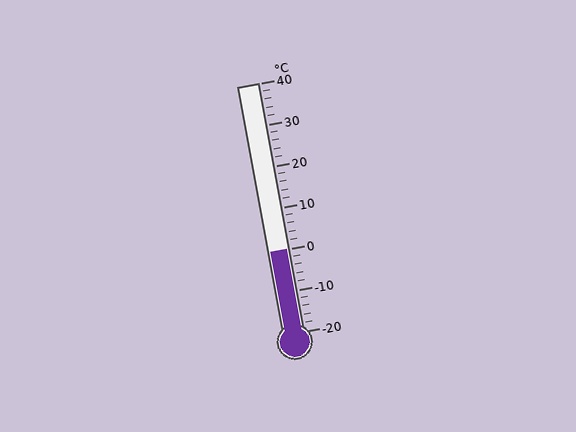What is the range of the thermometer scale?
The thermometer scale ranges from -20°C to 40°C.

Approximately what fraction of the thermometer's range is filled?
The thermometer is filled to approximately 35% of its range.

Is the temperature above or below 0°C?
The temperature is at 0°C.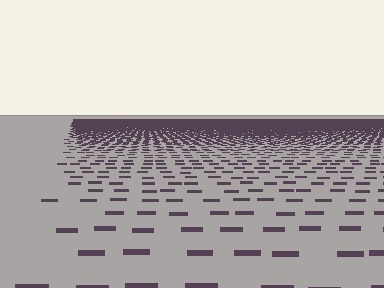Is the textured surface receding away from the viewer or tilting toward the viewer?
The surface is receding away from the viewer. Texture elements get smaller and denser toward the top.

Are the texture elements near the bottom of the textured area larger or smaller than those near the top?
Larger. Near the bottom, elements are closer to the viewer and appear at a bigger on-screen size.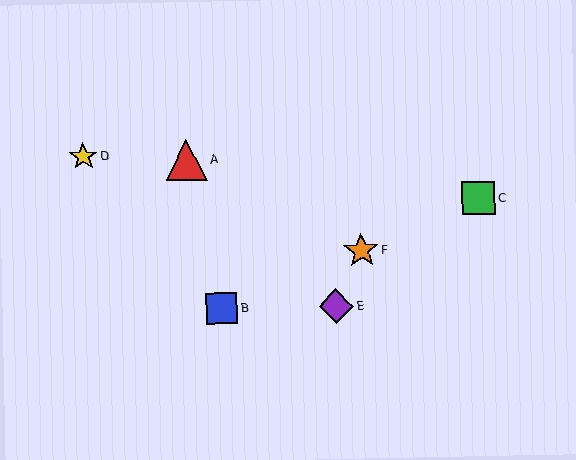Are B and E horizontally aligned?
Yes, both are at y≈308.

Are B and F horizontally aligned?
No, B is at y≈308 and F is at y≈251.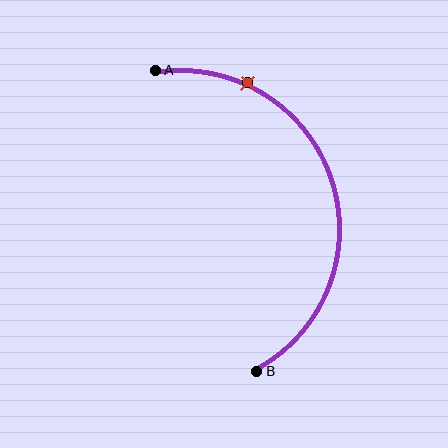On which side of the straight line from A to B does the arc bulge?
The arc bulges to the right of the straight line connecting A and B.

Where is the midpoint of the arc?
The arc midpoint is the point on the curve farthest from the straight line joining A and B. It sits to the right of that line.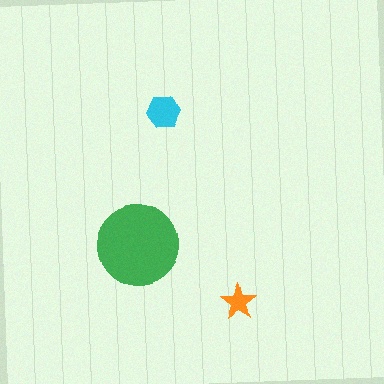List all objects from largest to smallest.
The green circle, the cyan hexagon, the orange star.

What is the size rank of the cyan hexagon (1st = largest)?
2nd.